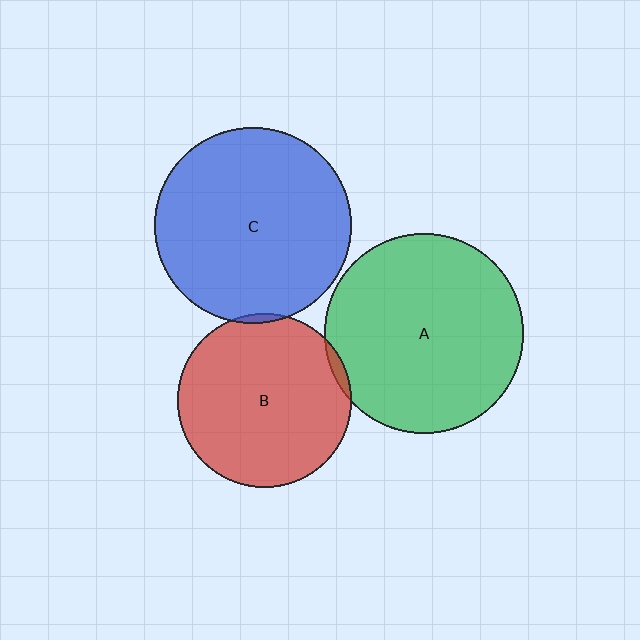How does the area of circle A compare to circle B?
Approximately 1.3 times.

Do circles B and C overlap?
Yes.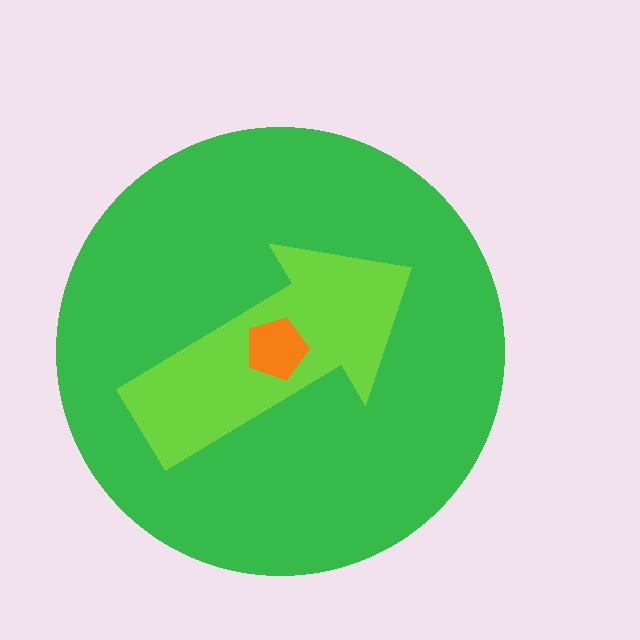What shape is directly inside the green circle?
The lime arrow.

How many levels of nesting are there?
3.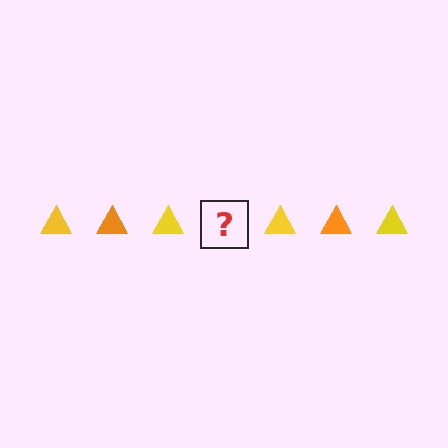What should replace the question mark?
The question mark should be replaced with an orange triangle.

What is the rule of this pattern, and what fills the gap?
The rule is that the pattern cycles through yellow, orange triangles. The gap should be filled with an orange triangle.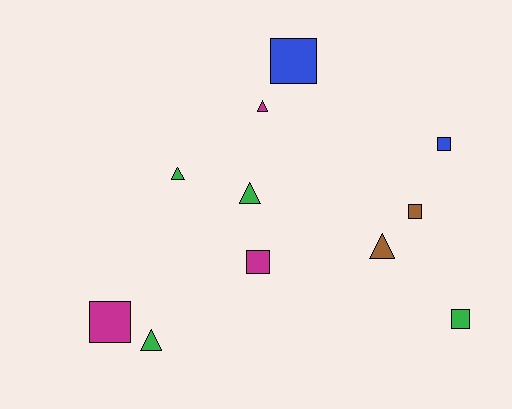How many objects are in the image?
There are 11 objects.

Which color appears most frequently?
Green, with 4 objects.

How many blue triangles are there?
There are no blue triangles.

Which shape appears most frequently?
Square, with 6 objects.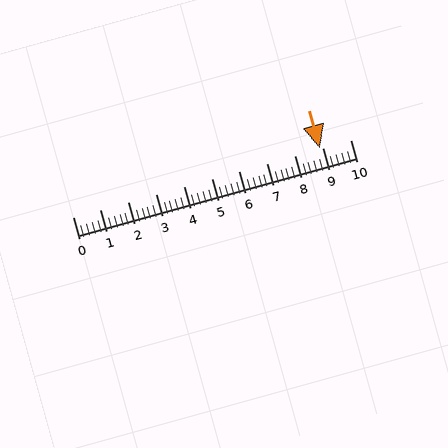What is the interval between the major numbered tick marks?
The major tick marks are spaced 1 units apart.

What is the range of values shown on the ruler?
The ruler shows values from 0 to 10.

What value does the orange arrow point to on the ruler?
The orange arrow points to approximately 8.9.